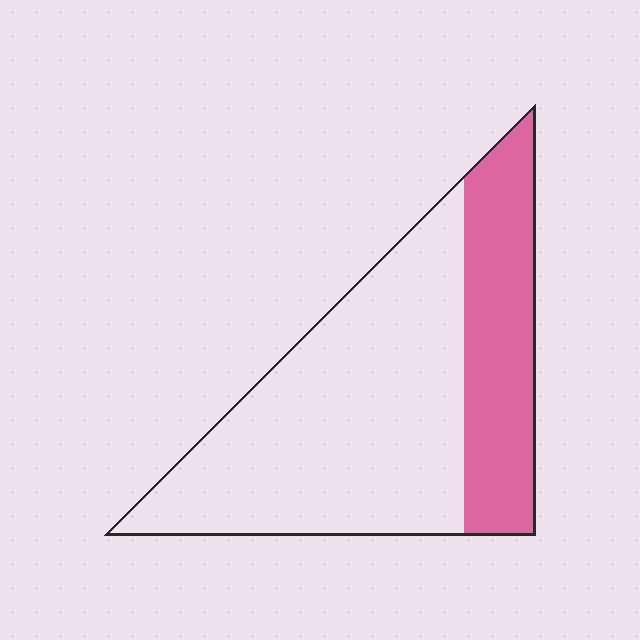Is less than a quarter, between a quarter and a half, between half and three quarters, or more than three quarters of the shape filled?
Between a quarter and a half.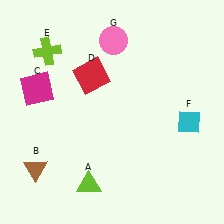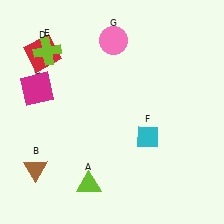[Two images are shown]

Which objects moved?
The objects that moved are: the red square (D), the cyan diamond (F).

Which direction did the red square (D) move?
The red square (D) moved left.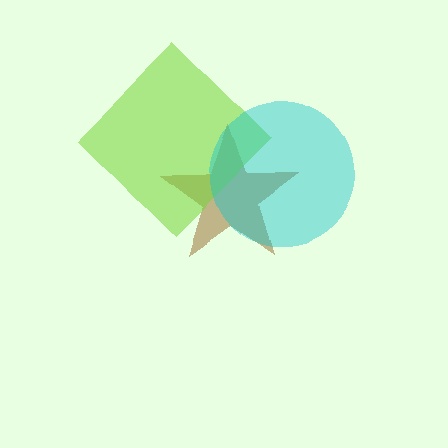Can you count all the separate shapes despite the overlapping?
Yes, there are 3 separate shapes.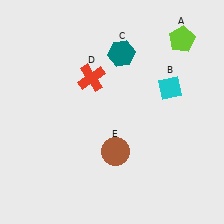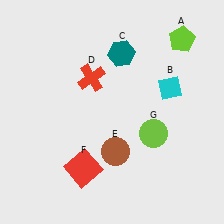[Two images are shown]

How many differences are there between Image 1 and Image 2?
There are 2 differences between the two images.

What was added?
A red square (F), a lime circle (G) were added in Image 2.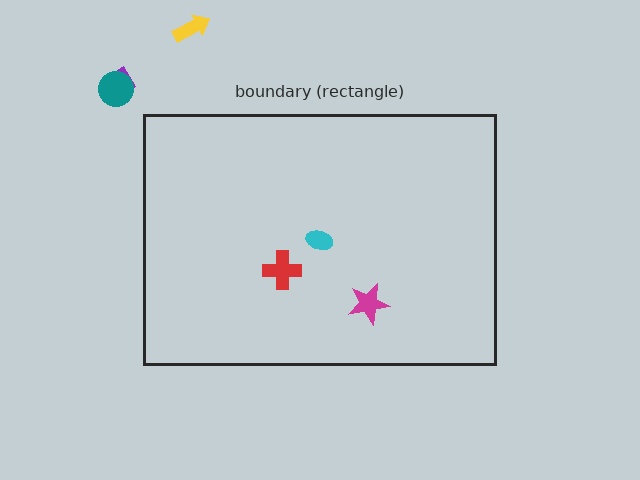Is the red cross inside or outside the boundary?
Inside.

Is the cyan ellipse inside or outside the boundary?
Inside.